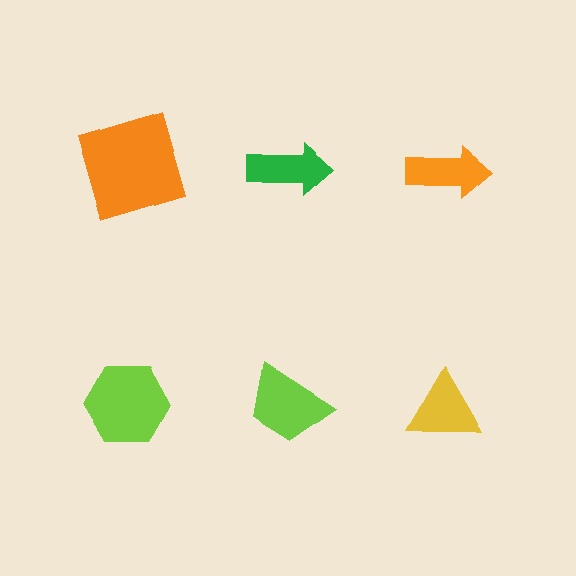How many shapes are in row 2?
3 shapes.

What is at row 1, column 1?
An orange square.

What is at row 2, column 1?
A lime hexagon.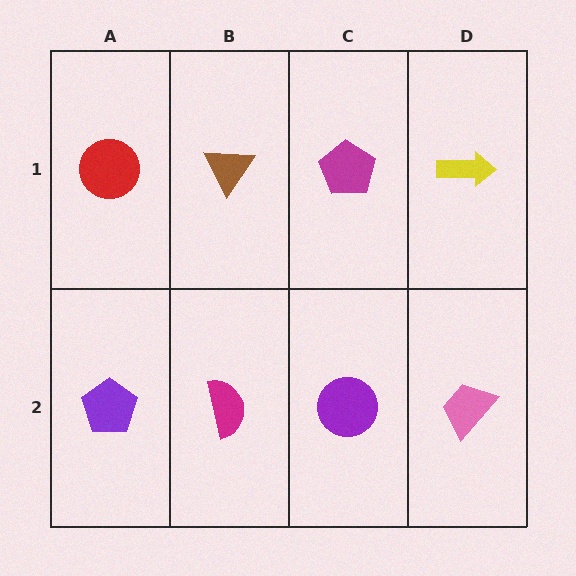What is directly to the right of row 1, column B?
A magenta pentagon.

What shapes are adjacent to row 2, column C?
A magenta pentagon (row 1, column C), a magenta semicircle (row 2, column B), a pink trapezoid (row 2, column D).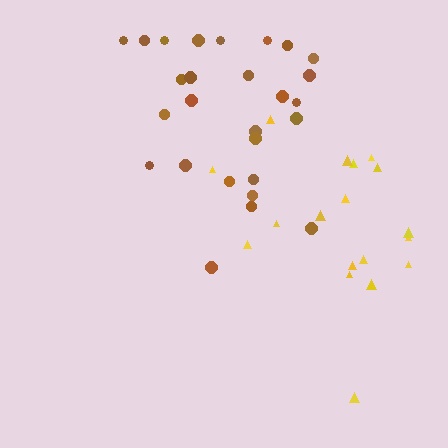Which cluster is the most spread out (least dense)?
Yellow.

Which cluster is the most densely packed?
Brown.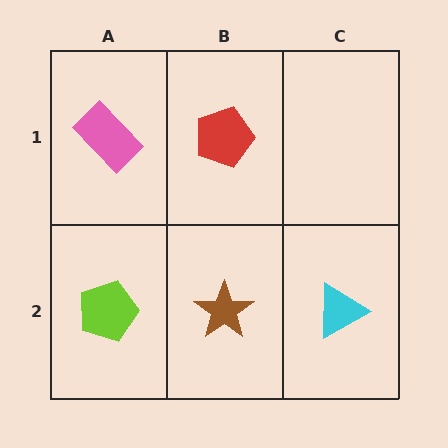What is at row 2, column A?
A lime pentagon.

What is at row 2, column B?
A brown star.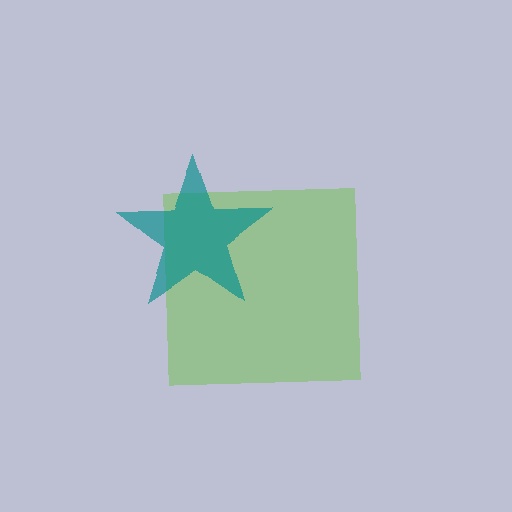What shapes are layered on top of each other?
The layered shapes are: a lime square, a teal star.